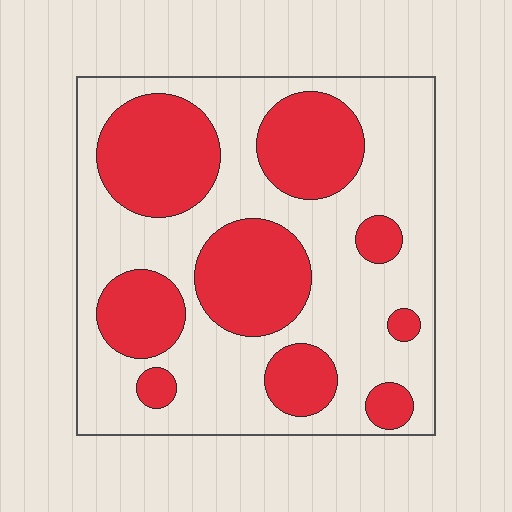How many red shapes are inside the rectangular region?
9.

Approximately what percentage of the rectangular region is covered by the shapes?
Approximately 40%.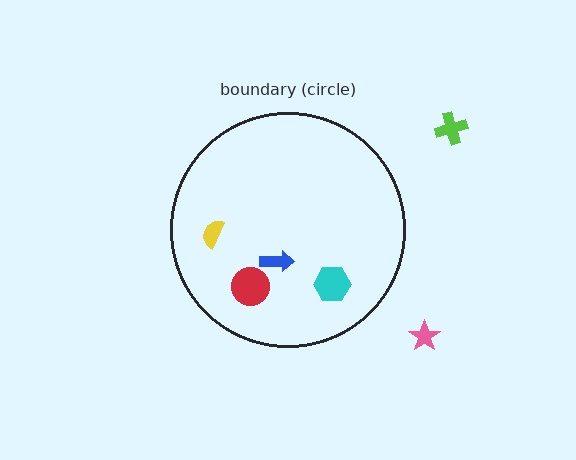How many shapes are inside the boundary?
4 inside, 2 outside.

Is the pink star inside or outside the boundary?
Outside.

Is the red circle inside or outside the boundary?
Inside.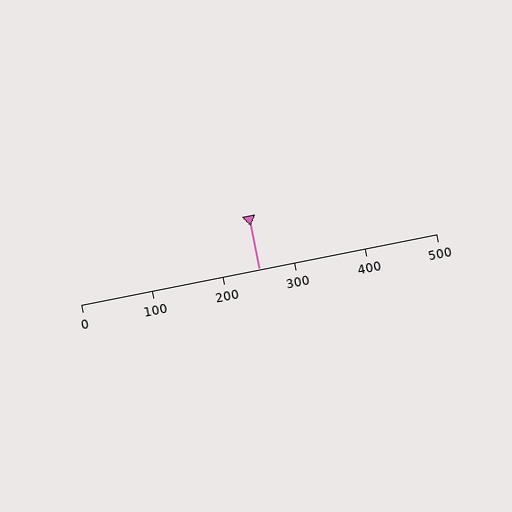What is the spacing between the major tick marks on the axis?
The major ticks are spaced 100 apart.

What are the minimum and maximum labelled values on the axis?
The axis runs from 0 to 500.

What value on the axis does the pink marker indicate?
The marker indicates approximately 250.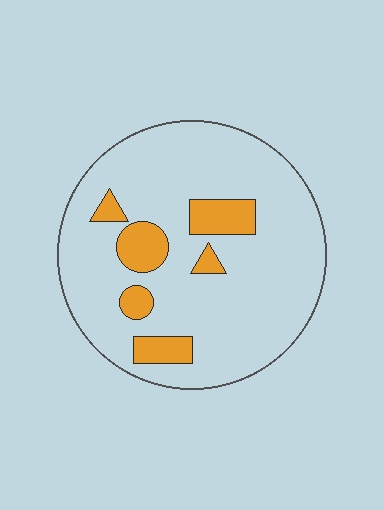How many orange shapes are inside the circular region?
6.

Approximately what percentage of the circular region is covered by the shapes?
Approximately 15%.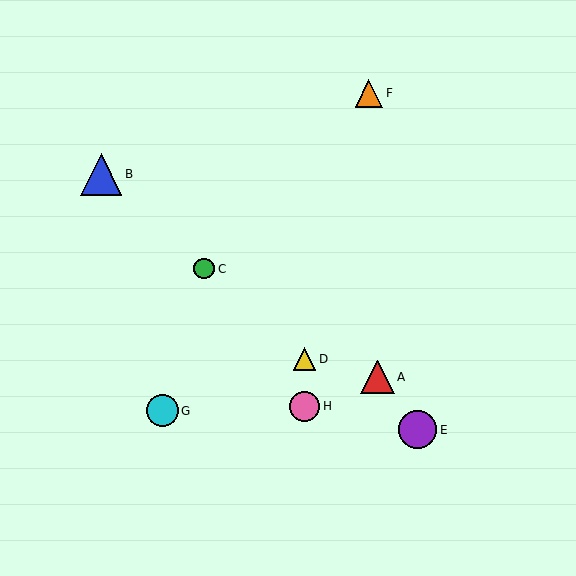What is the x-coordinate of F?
Object F is at x≈369.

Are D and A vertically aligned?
No, D is at x≈305 and A is at x≈377.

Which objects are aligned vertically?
Objects D, H are aligned vertically.